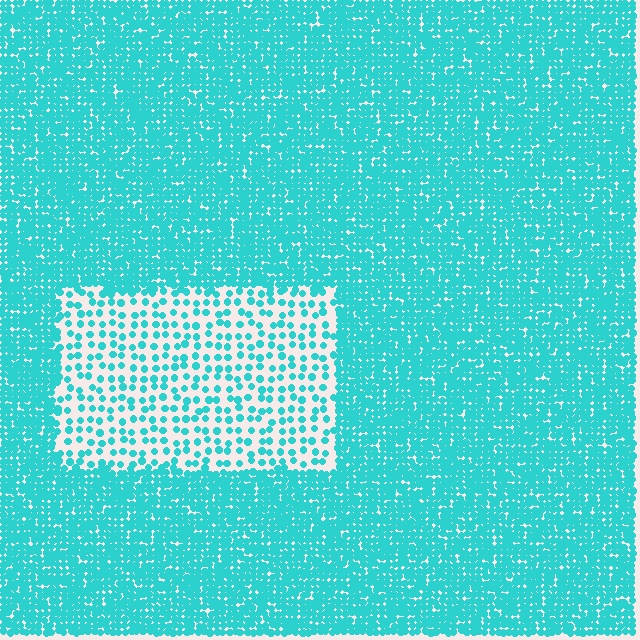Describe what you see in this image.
The image contains small cyan elements arranged at two different densities. A rectangle-shaped region is visible where the elements are less densely packed than the surrounding area.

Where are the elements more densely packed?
The elements are more densely packed outside the rectangle boundary.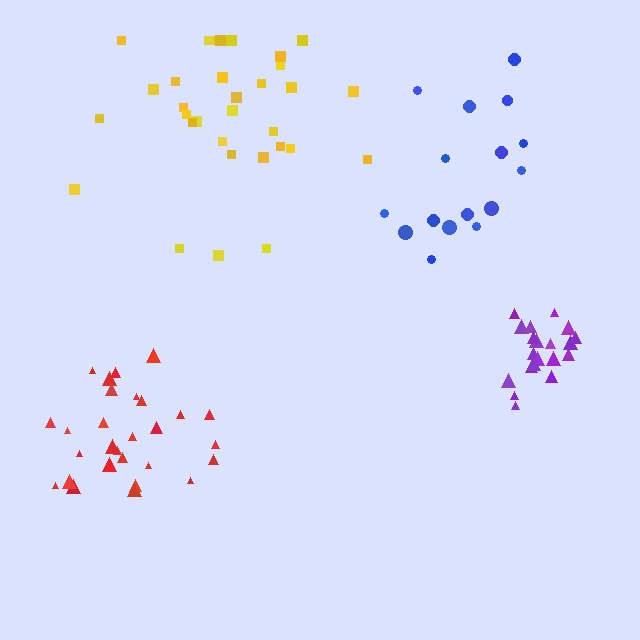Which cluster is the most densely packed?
Purple.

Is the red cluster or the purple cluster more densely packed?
Purple.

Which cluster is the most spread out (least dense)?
Blue.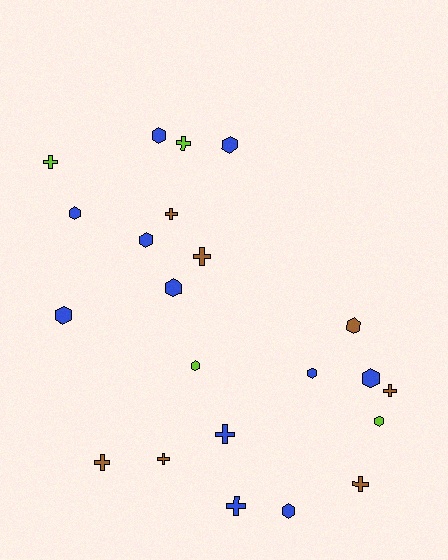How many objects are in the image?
There are 22 objects.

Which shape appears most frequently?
Hexagon, with 12 objects.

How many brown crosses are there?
There are 6 brown crosses.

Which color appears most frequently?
Blue, with 11 objects.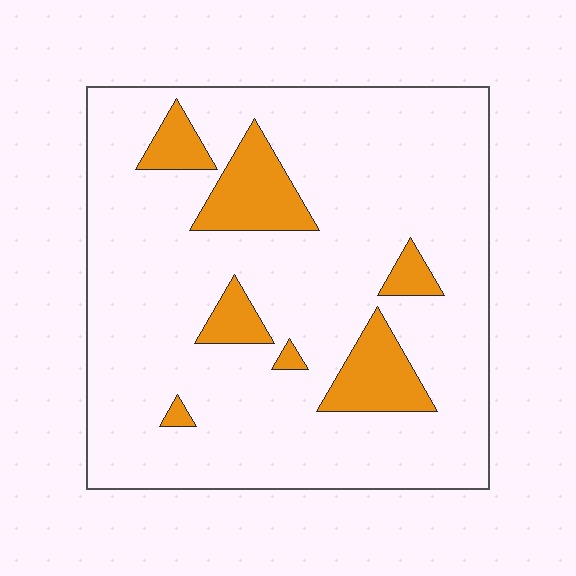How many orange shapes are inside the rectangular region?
7.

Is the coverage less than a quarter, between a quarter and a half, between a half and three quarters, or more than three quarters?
Less than a quarter.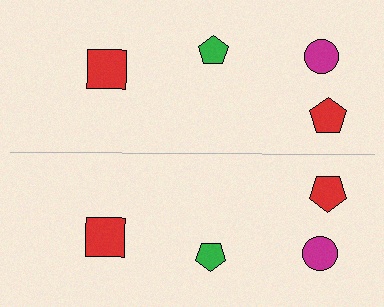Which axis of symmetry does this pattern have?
The pattern has a horizontal axis of symmetry running through the center of the image.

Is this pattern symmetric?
Yes, this pattern has bilateral (reflection) symmetry.